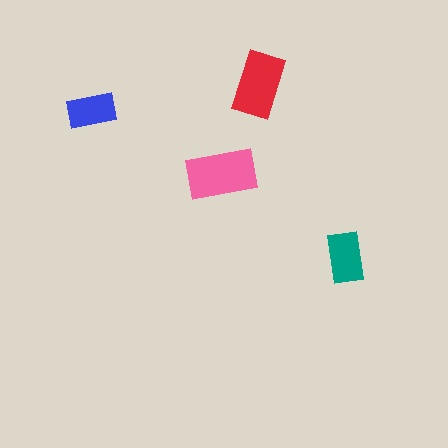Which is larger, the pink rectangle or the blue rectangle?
The pink one.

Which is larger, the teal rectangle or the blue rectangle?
The teal one.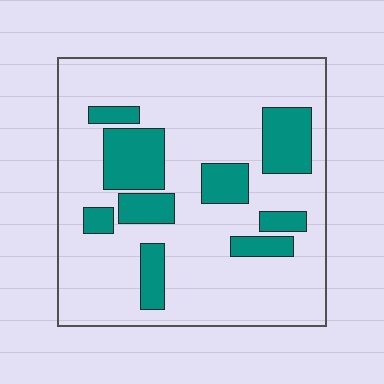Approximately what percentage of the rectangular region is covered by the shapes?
Approximately 25%.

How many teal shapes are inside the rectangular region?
9.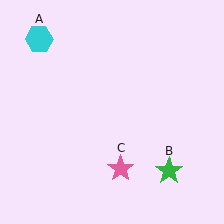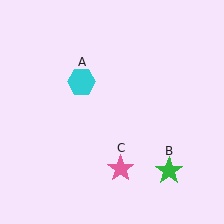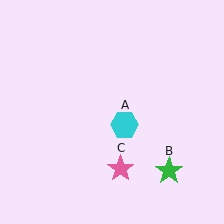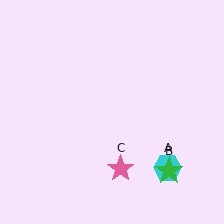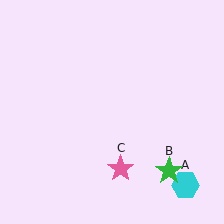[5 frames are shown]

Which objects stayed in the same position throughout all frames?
Green star (object B) and pink star (object C) remained stationary.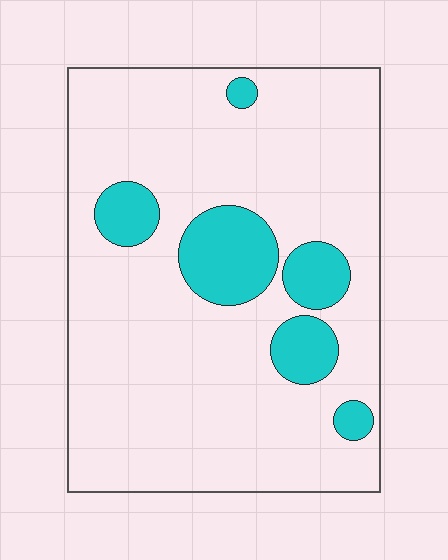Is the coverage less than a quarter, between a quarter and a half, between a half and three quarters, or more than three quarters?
Less than a quarter.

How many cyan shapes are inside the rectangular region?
6.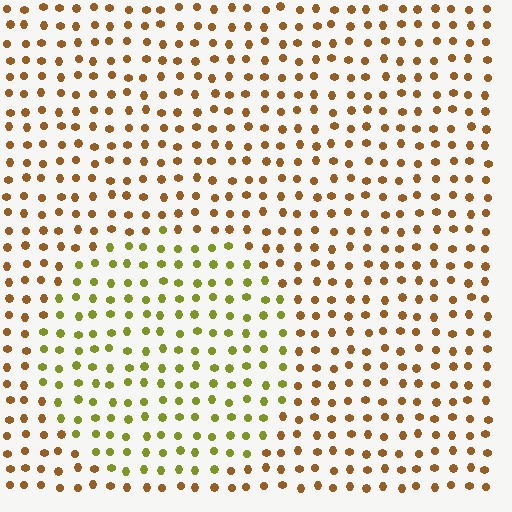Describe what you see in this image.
The image is filled with small brown elements in a uniform arrangement. A circle-shaped region is visible where the elements are tinted to a slightly different hue, forming a subtle color boundary.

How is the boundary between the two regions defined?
The boundary is defined purely by a slight shift in hue (about 41 degrees). Spacing, size, and orientation are identical on both sides.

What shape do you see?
I see a circle.